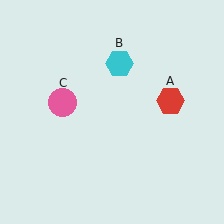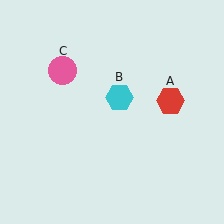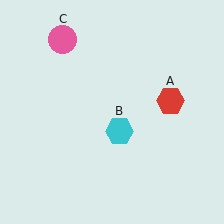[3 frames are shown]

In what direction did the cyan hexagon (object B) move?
The cyan hexagon (object B) moved down.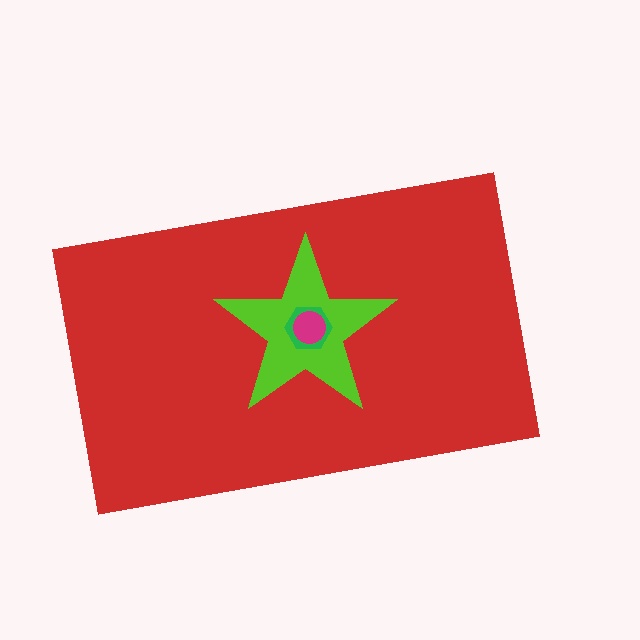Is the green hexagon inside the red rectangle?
Yes.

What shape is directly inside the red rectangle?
The lime star.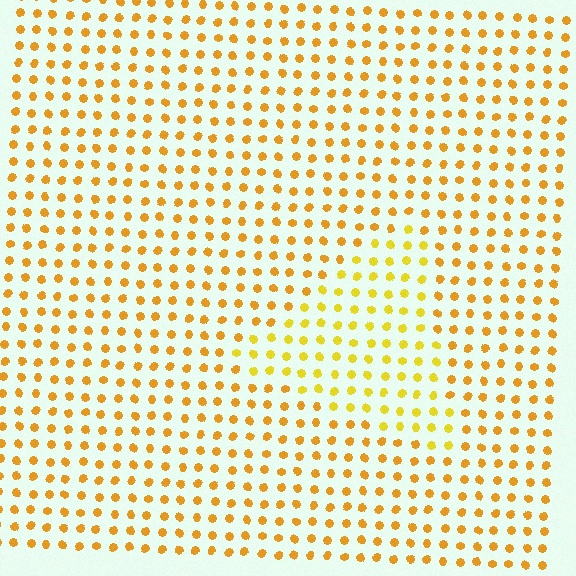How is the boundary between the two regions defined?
The boundary is defined purely by a slight shift in hue (about 20 degrees). Spacing, size, and orientation are identical on both sides.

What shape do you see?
I see a triangle.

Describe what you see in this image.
The image is filled with small orange elements in a uniform arrangement. A triangle-shaped region is visible where the elements are tinted to a slightly different hue, forming a subtle color boundary.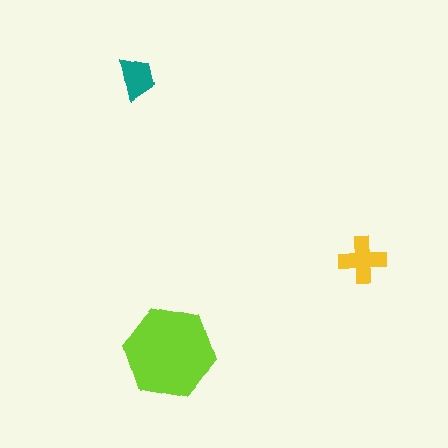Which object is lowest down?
The lime hexagon is bottommost.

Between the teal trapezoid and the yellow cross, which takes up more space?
The yellow cross.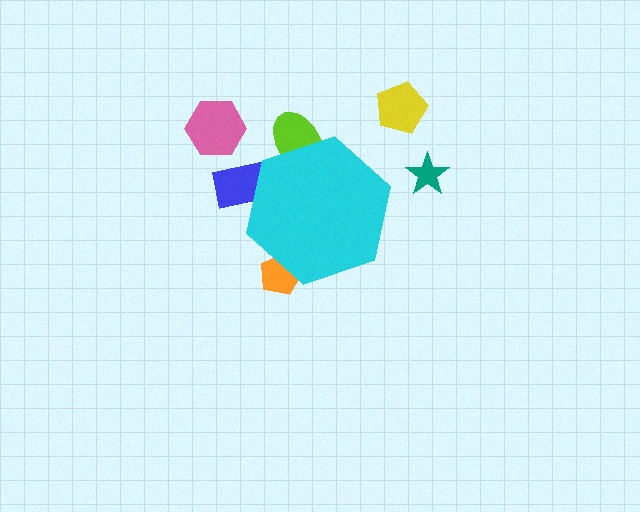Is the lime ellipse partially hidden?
Yes, the lime ellipse is partially hidden behind the cyan hexagon.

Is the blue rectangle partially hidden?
Yes, the blue rectangle is partially hidden behind the cyan hexagon.